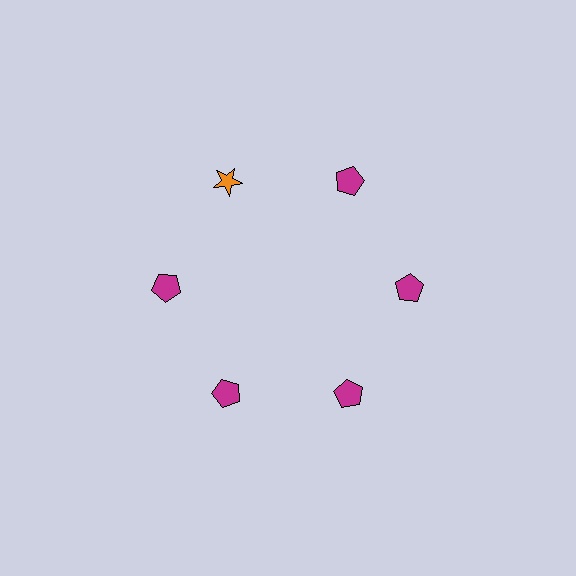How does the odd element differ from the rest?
It differs in both color (orange instead of magenta) and shape (star instead of pentagon).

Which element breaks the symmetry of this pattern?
The orange star at roughly the 11 o'clock position breaks the symmetry. All other shapes are magenta pentagons.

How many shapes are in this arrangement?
There are 6 shapes arranged in a ring pattern.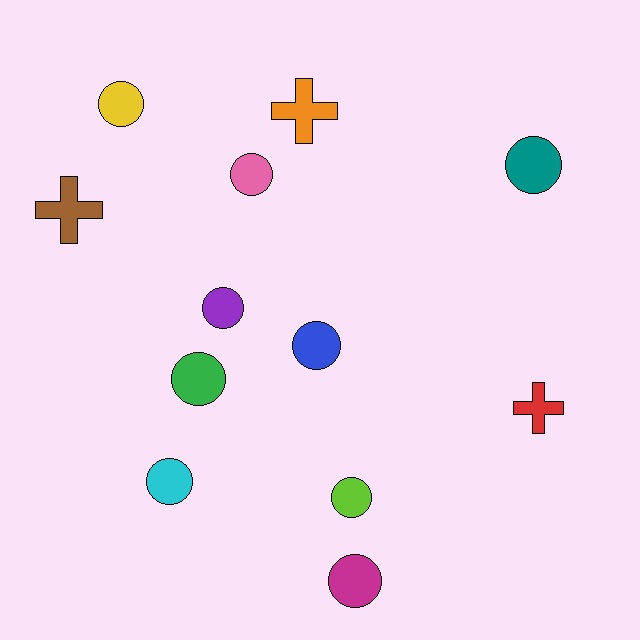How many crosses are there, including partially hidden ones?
There are 3 crosses.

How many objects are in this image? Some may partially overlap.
There are 12 objects.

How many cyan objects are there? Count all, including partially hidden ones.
There is 1 cyan object.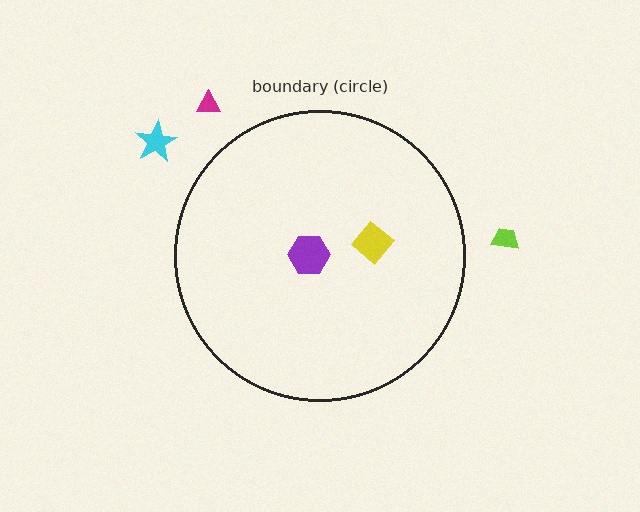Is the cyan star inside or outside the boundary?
Outside.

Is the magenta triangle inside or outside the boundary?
Outside.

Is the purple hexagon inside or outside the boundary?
Inside.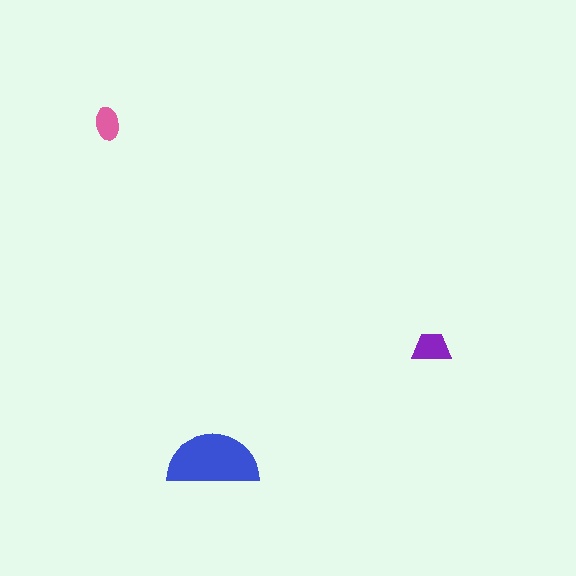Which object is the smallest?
The pink ellipse.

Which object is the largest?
The blue semicircle.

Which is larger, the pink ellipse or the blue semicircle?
The blue semicircle.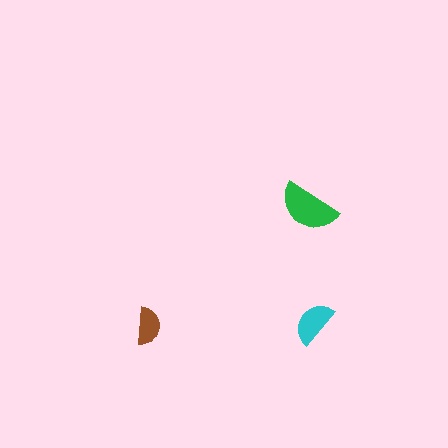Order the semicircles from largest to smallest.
the green one, the cyan one, the brown one.